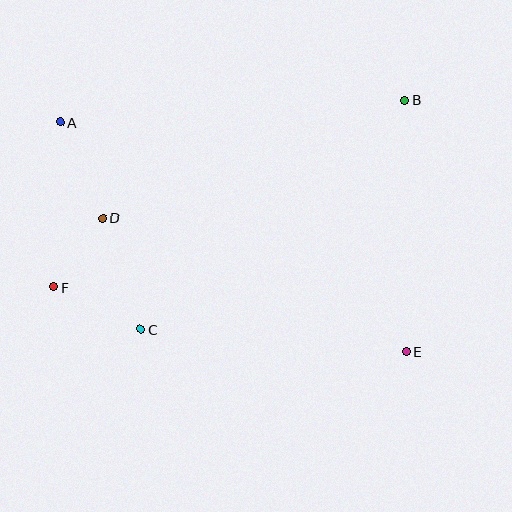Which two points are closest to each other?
Points D and F are closest to each other.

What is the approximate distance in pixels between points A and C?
The distance between A and C is approximately 222 pixels.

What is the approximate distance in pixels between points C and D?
The distance between C and D is approximately 117 pixels.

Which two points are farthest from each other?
Points A and E are farthest from each other.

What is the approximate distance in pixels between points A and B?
The distance between A and B is approximately 346 pixels.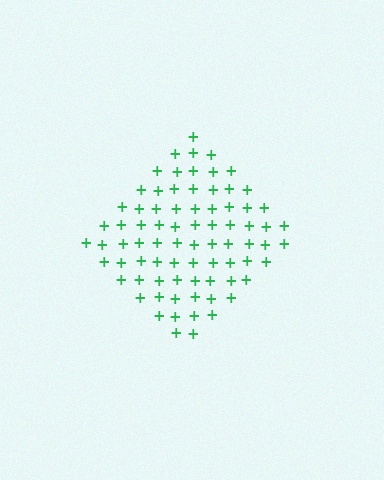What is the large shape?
The large shape is a diamond.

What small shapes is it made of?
It is made of small plus signs.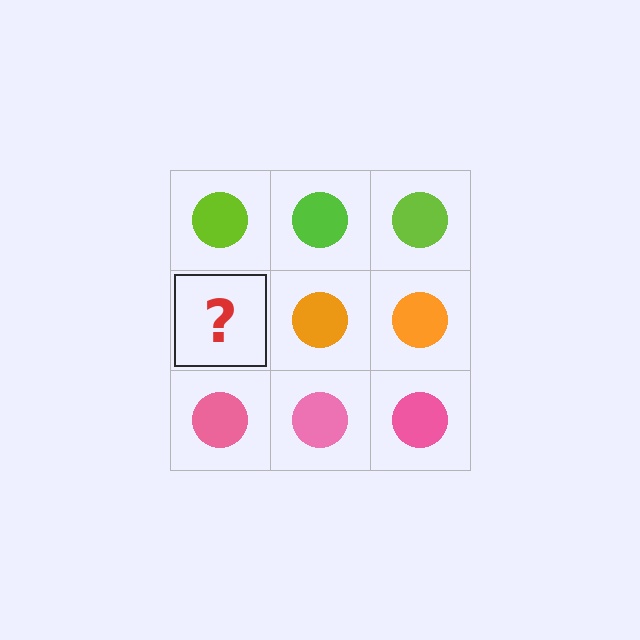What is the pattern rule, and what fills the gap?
The rule is that each row has a consistent color. The gap should be filled with an orange circle.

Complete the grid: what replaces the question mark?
The question mark should be replaced with an orange circle.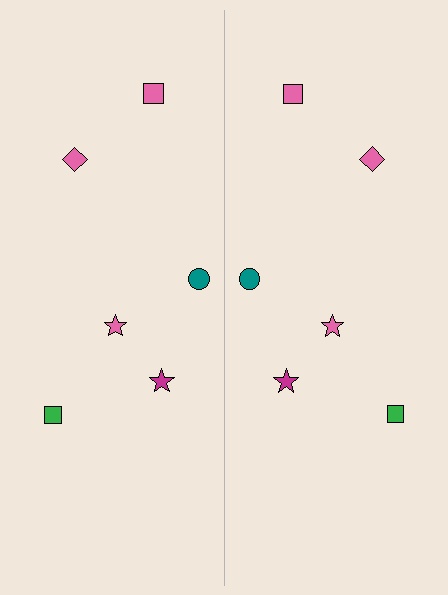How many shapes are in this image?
There are 12 shapes in this image.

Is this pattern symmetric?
Yes, this pattern has bilateral (reflection) symmetry.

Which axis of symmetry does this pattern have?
The pattern has a vertical axis of symmetry running through the center of the image.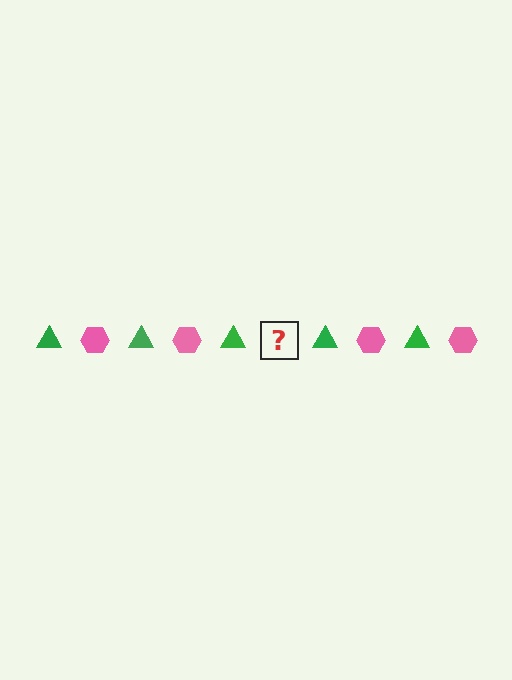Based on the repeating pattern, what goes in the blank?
The blank should be a pink hexagon.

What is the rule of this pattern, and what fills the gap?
The rule is that the pattern alternates between green triangle and pink hexagon. The gap should be filled with a pink hexagon.